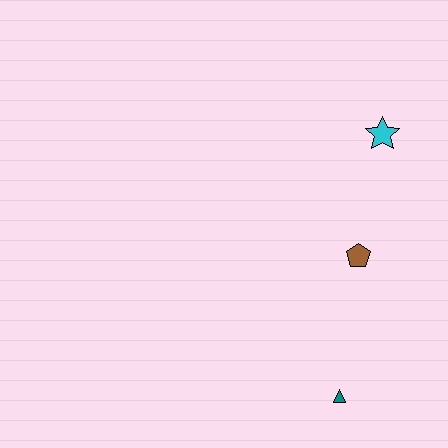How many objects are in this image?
There are 3 objects.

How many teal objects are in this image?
There is 1 teal object.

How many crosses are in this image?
There are no crosses.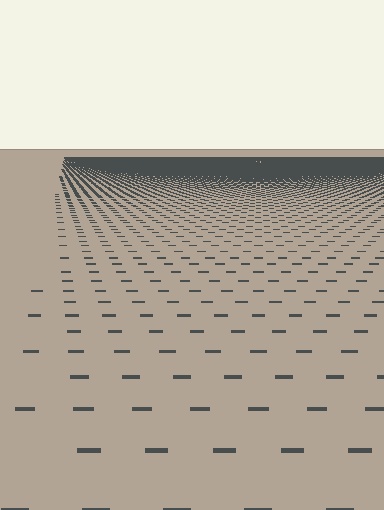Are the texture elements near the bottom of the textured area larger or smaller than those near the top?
Larger. Near the bottom, elements are closer to the viewer and appear at a bigger on-screen size.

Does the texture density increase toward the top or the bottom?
Density increases toward the top.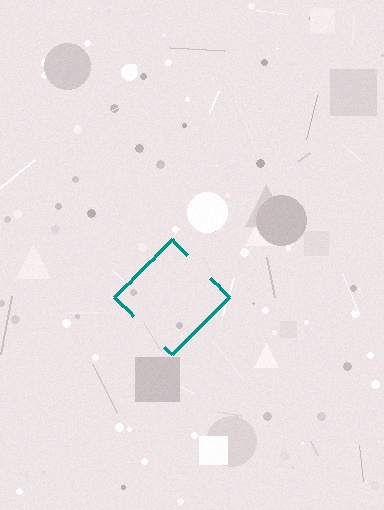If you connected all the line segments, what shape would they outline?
They would outline a diamond.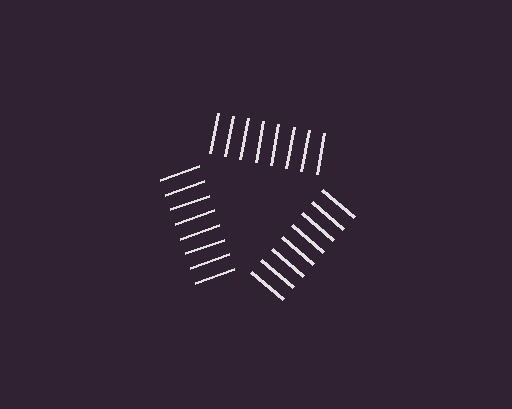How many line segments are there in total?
24 — 8 along each of the 3 edges.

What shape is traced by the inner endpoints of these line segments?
An illusory triangle — the line segments terminate on its edges but no continuous stroke is drawn.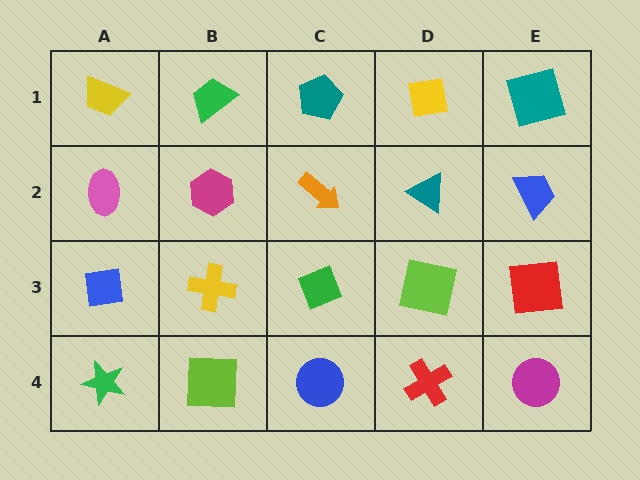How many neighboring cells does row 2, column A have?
3.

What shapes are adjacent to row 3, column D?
A teal triangle (row 2, column D), a red cross (row 4, column D), a green diamond (row 3, column C), a red square (row 3, column E).